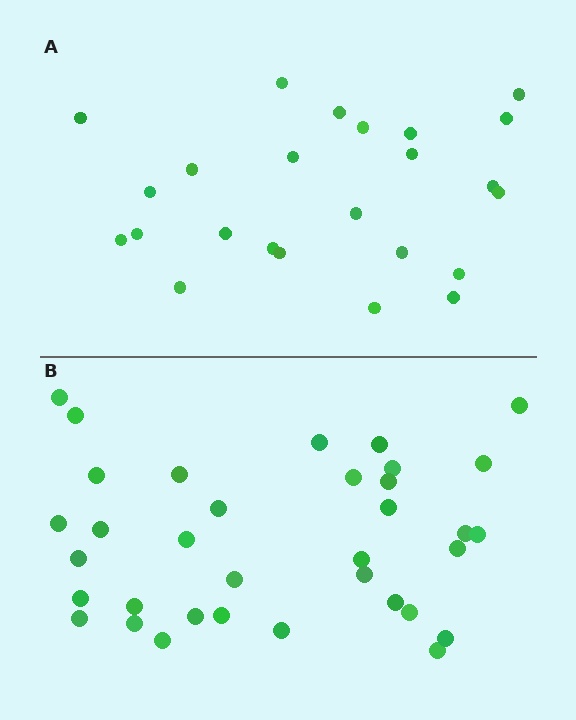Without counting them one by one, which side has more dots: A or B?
Region B (the bottom region) has more dots.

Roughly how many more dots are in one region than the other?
Region B has roughly 12 or so more dots than region A.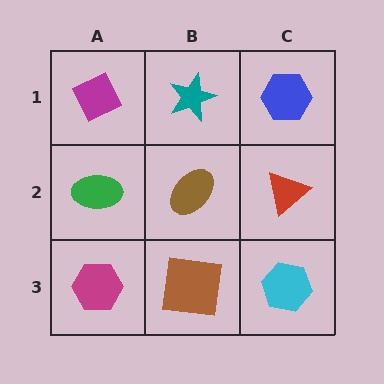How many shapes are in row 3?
3 shapes.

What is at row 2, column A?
A green ellipse.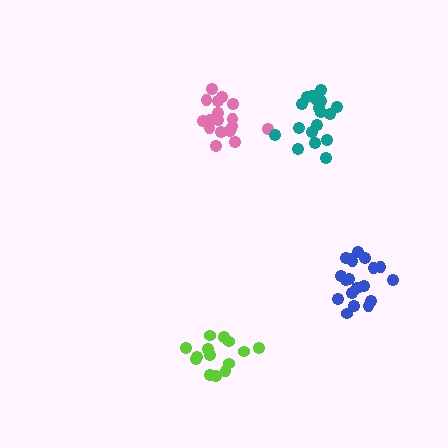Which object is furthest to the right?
The blue cluster is rightmost.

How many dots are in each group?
Group 1: 14 dots, Group 2: 19 dots, Group 3: 19 dots, Group 4: 19 dots (71 total).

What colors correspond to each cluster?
The clusters are colored: lime, pink, blue, teal.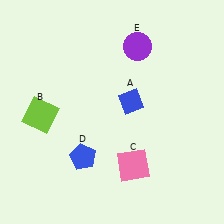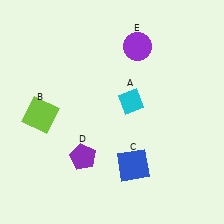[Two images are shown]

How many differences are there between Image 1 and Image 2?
There are 3 differences between the two images.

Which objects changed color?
A changed from blue to cyan. C changed from pink to blue. D changed from blue to purple.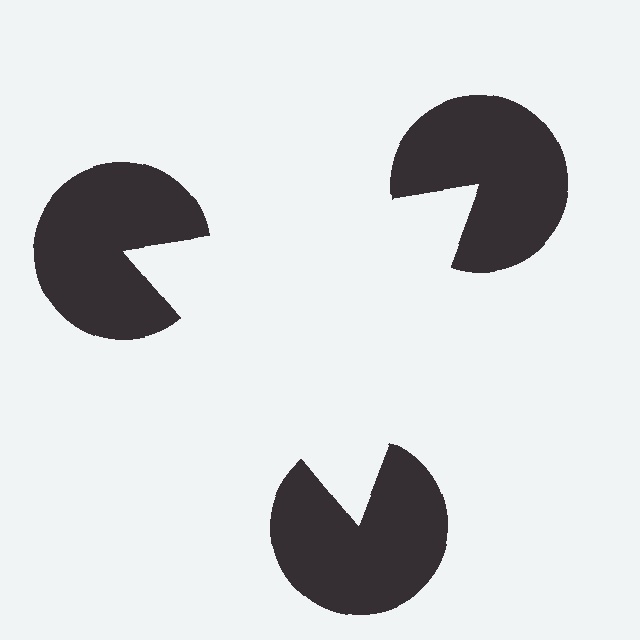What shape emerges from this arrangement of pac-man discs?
An illusory triangle — its edges are inferred from the aligned wedge cuts in the pac-man discs, not physically drawn.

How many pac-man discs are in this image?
There are 3 — one at each vertex of the illusory triangle.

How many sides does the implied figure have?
3 sides.